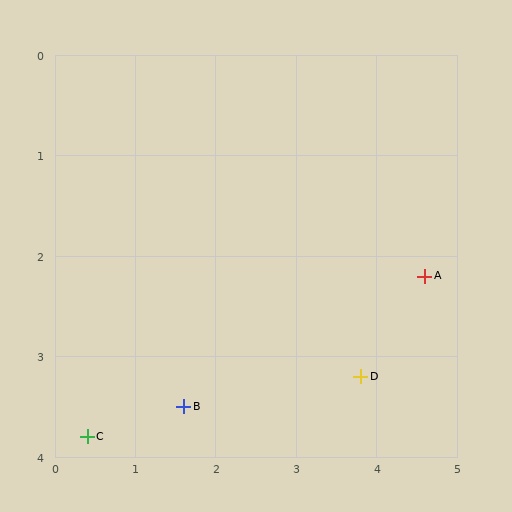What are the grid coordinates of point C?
Point C is at approximately (0.4, 3.8).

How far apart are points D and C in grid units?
Points D and C are about 3.5 grid units apart.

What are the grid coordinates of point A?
Point A is at approximately (4.6, 2.2).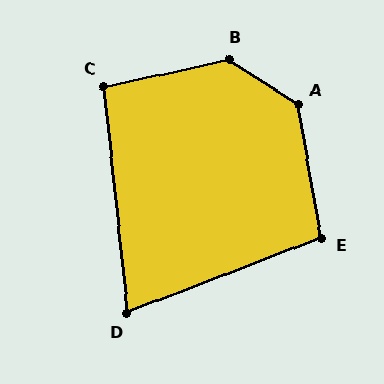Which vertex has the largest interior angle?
B, at approximately 135 degrees.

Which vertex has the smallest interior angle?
D, at approximately 75 degrees.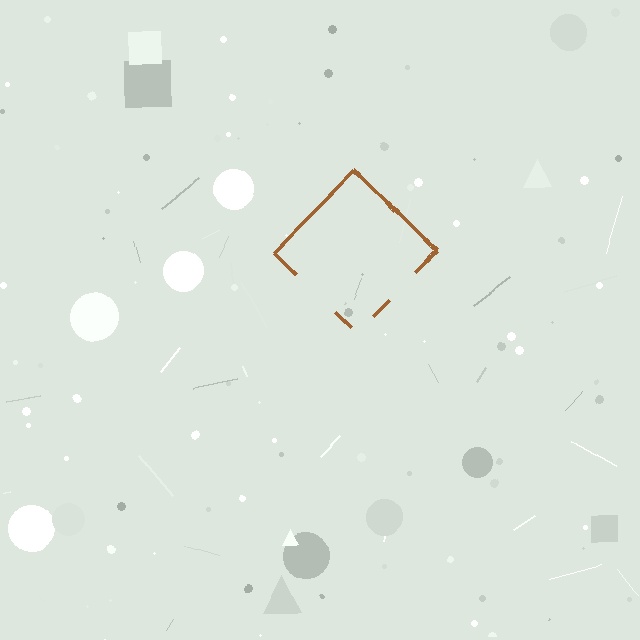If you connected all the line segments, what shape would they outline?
They would outline a diamond.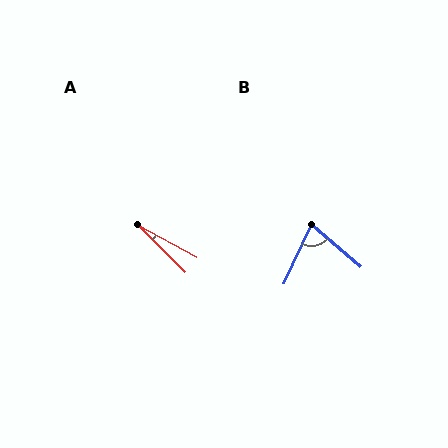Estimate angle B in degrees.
Approximately 74 degrees.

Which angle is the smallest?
A, at approximately 17 degrees.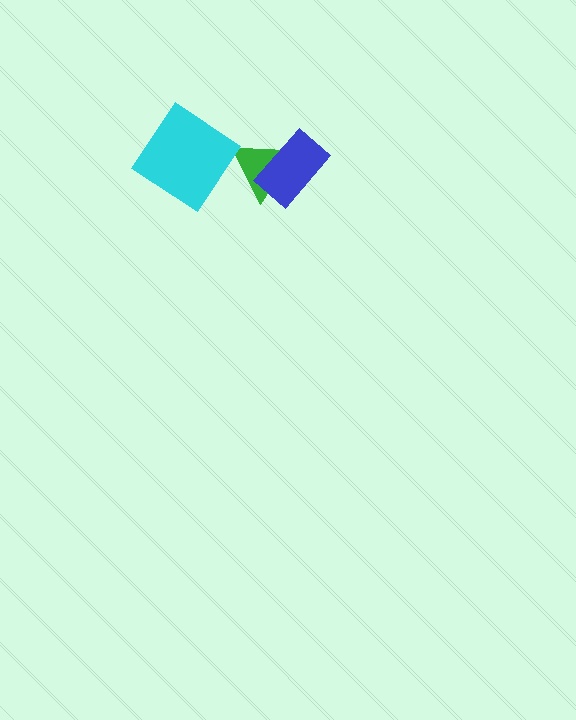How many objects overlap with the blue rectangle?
1 object overlaps with the blue rectangle.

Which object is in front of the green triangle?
The blue rectangle is in front of the green triangle.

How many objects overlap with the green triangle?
1 object overlaps with the green triangle.